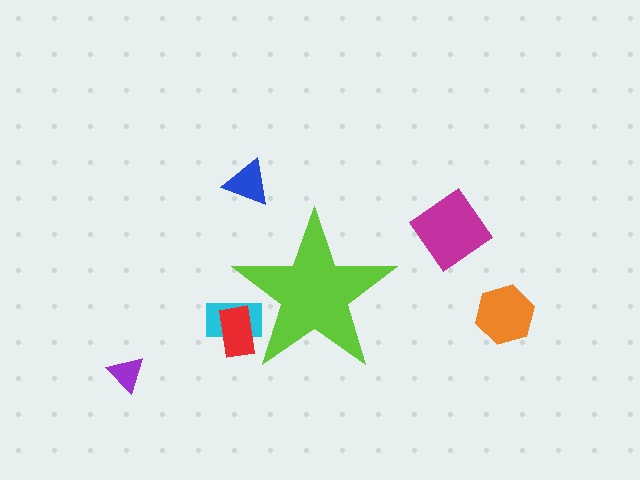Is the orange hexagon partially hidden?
No, the orange hexagon is fully visible.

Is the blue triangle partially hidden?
No, the blue triangle is fully visible.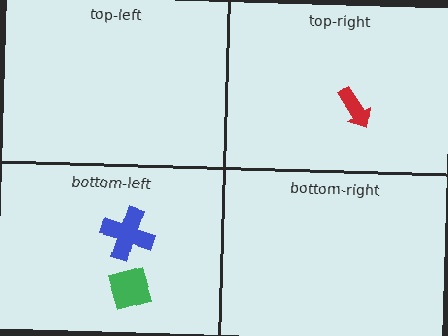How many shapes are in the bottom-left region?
2.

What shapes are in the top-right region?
The red arrow.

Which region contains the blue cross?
The bottom-left region.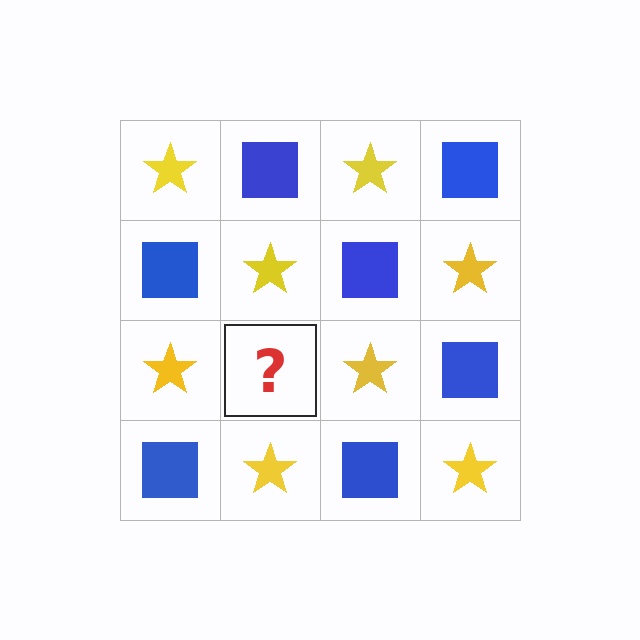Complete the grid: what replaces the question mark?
The question mark should be replaced with a blue square.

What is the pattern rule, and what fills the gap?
The rule is that it alternates yellow star and blue square in a checkerboard pattern. The gap should be filled with a blue square.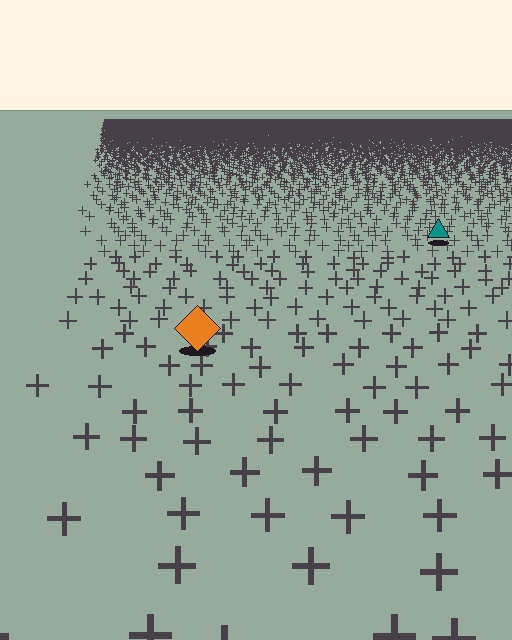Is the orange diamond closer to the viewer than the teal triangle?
Yes. The orange diamond is closer — you can tell from the texture gradient: the ground texture is coarser near it.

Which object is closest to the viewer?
The orange diamond is closest. The texture marks near it are larger and more spread out.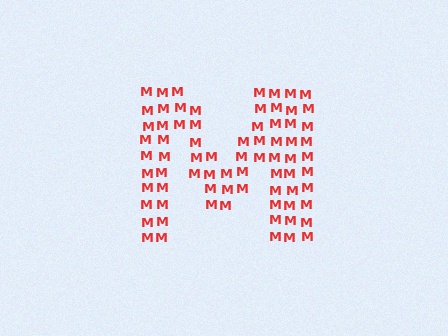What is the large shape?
The large shape is the letter M.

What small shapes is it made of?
It is made of small letter M's.